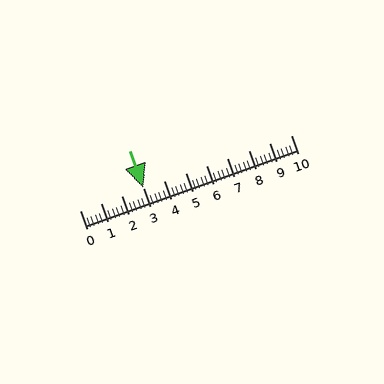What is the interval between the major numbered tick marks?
The major tick marks are spaced 1 units apart.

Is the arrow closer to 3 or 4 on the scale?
The arrow is closer to 3.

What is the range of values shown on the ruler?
The ruler shows values from 0 to 10.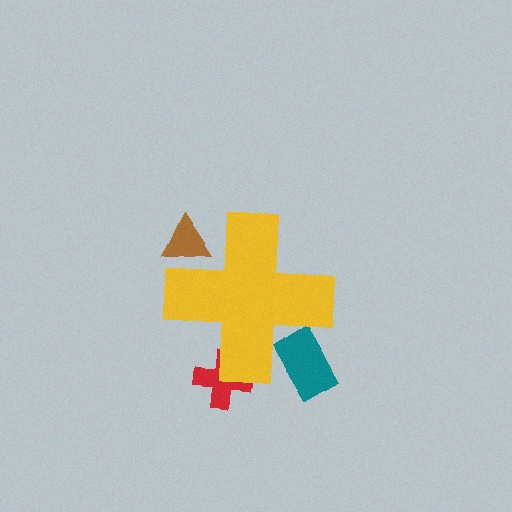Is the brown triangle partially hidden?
Yes, the brown triangle is partially hidden behind the yellow cross.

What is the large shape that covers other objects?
A yellow cross.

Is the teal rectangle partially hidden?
Yes, the teal rectangle is partially hidden behind the yellow cross.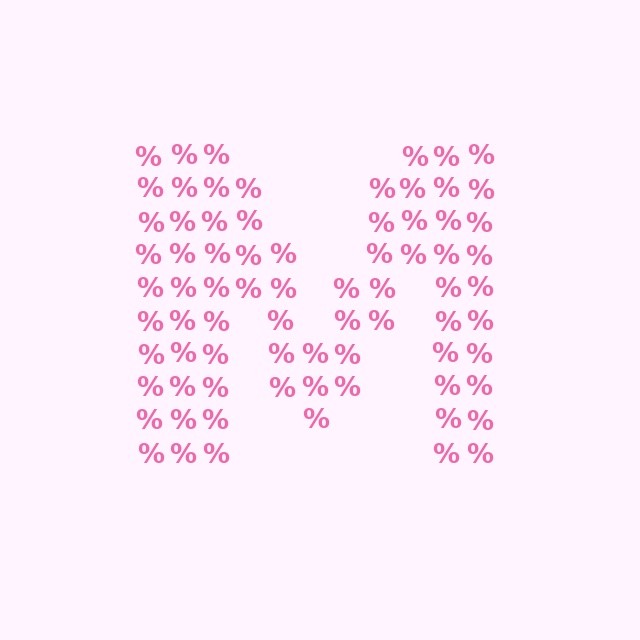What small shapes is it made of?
It is made of small percent signs.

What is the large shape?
The large shape is the letter M.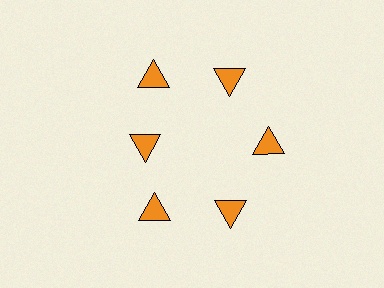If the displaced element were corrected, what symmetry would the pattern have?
It would have 6-fold rotational symmetry — the pattern would map onto itself every 60 degrees.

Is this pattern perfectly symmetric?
No. The 6 orange triangles are arranged in a ring, but one element near the 9 o'clock position is pulled inward toward the center, breaking the 6-fold rotational symmetry.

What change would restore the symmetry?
The symmetry would be restored by moving it outward, back onto the ring so that all 6 triangles sit at equal angles and equal distance from the center.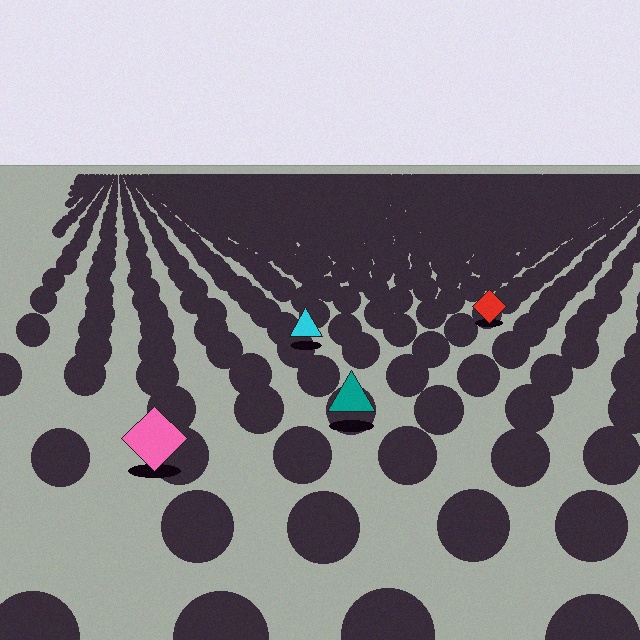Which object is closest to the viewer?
The pink diamond is closest. The texture marks near it are larger and more spread out.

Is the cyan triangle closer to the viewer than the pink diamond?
No. The pink diamond is closer — you can tell from the texture gradient: the ground texture is coarser near it.